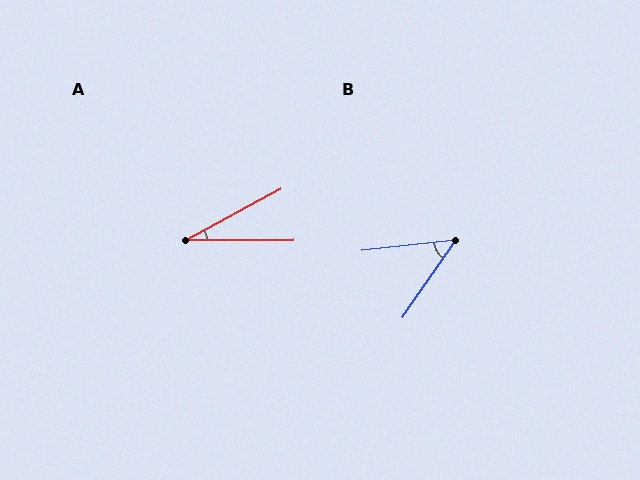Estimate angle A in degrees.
Approximately 28 degrees.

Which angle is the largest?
B, at approximately 49 degrees.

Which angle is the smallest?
A, at approximately 28 degrees.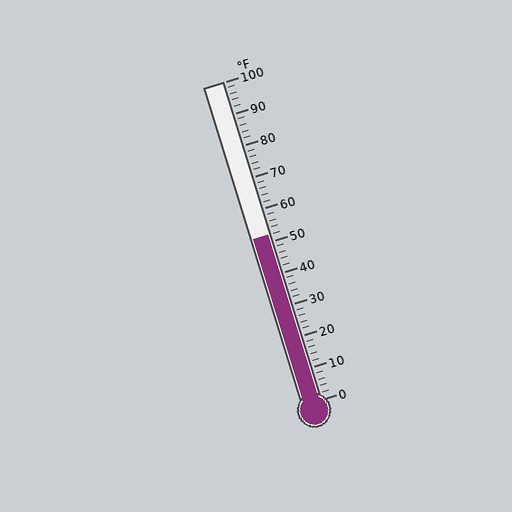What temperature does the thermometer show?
The thermometer shows approximately 52°F.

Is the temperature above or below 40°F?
The temperature is above 40°F.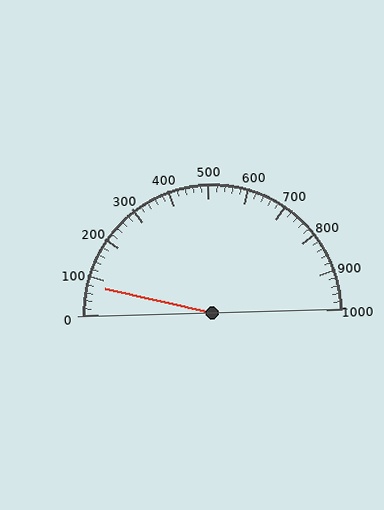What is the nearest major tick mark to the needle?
The nearest major tick mark is 100.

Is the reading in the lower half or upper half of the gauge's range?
The reading is in the lower half of the range (0 to 1000).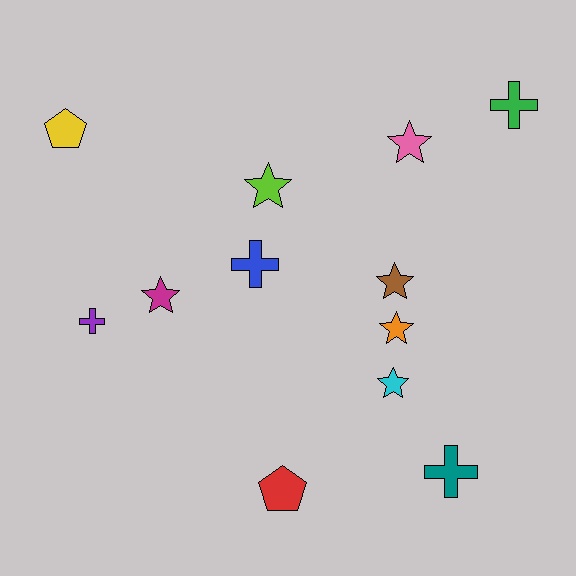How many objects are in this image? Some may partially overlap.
There are 12 objects.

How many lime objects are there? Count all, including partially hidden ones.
There is 1 lime object.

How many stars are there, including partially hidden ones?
There are 6 stars.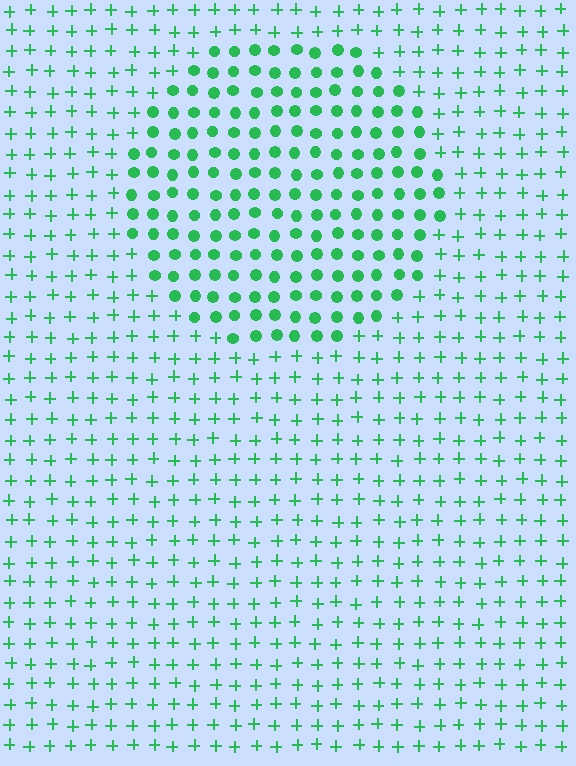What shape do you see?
I see a circle.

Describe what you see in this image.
The image is filled with small green elements arranged in a uniform grid. A circle-shaped region contains circles, while the surrounding area contains plus signs. The boundary is defined purely by the change in element shape.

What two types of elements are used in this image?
The image uses circles inside the circle region and plus signs outside it.